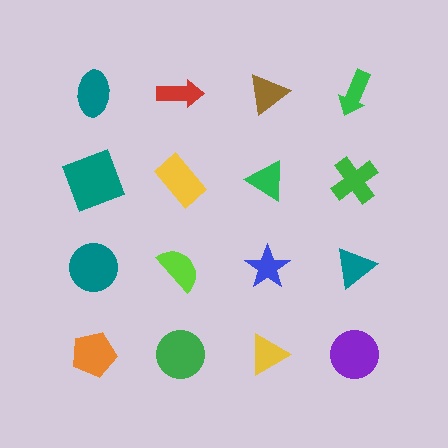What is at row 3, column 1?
A teal circle.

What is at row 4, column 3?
A yellow triangle.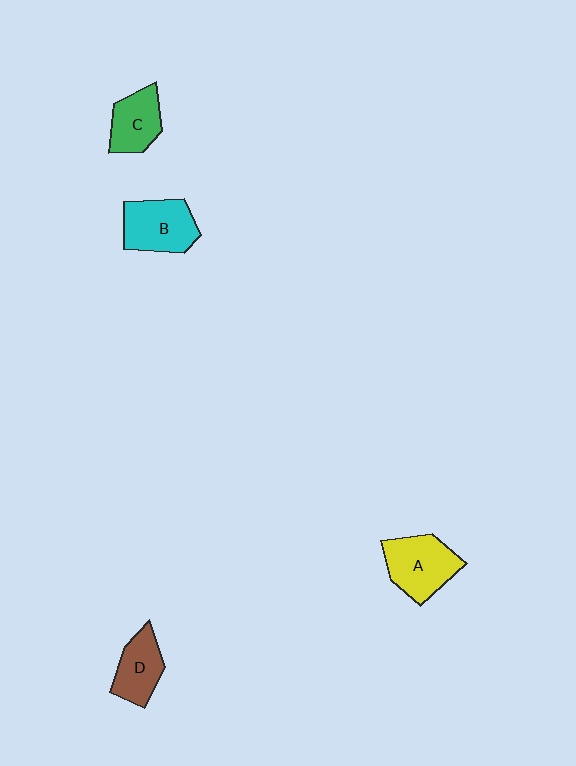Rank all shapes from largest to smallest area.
From largest to smallest: A (yellow), B (cyan), D (brown), C (green).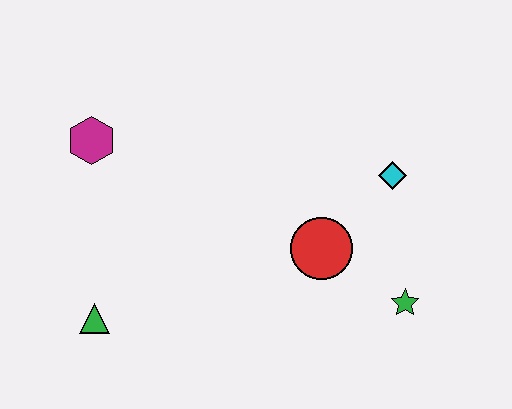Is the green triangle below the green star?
Yes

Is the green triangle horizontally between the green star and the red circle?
No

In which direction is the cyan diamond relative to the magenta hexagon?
The cyan diamond is to the right of the magenta hexagon.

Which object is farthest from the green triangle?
The cyan diamond is farthest from the green triangle.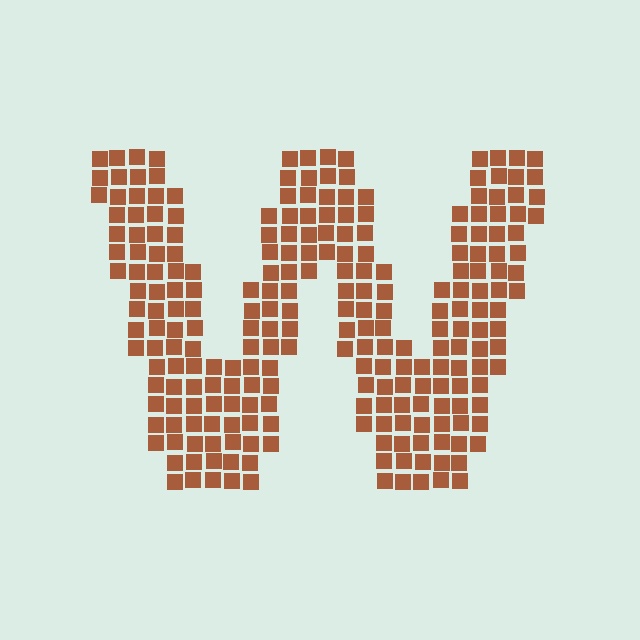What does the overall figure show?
The overall figure shows the letter W.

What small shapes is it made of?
It is made of small squares.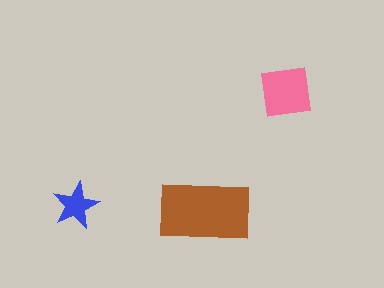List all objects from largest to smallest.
The brown rectangle, the pink square, the blue star.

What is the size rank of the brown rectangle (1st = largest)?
1st.